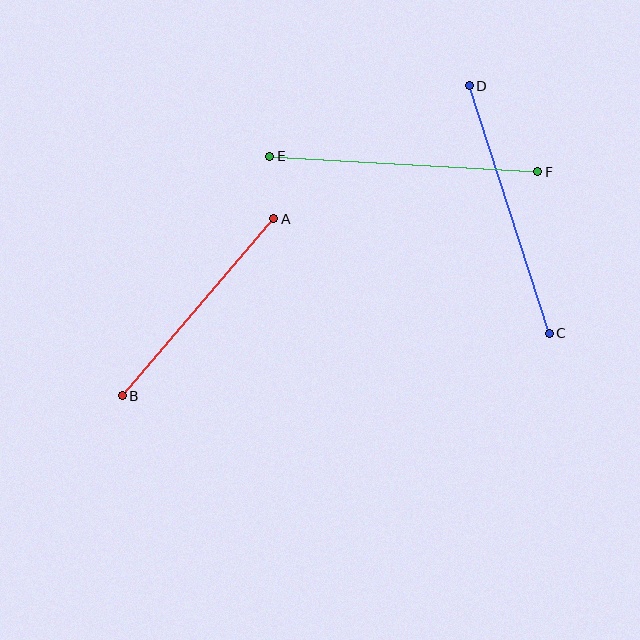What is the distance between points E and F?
The distance is approximately 268 pixels.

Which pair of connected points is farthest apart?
Points E and F are farthest apart.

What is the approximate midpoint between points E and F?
The midpoint is at approximately (404, 164) pixels.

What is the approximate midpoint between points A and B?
The midpoint is at approximately (198, 307) pixels.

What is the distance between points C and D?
The distance is approximately 260 pixels.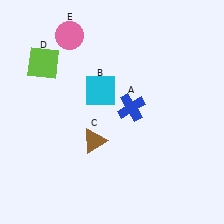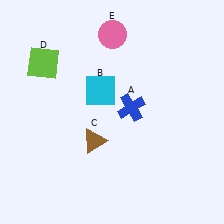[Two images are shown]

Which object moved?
The pink circle (E) moved right.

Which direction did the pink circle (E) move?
The pink circle (E) moved right.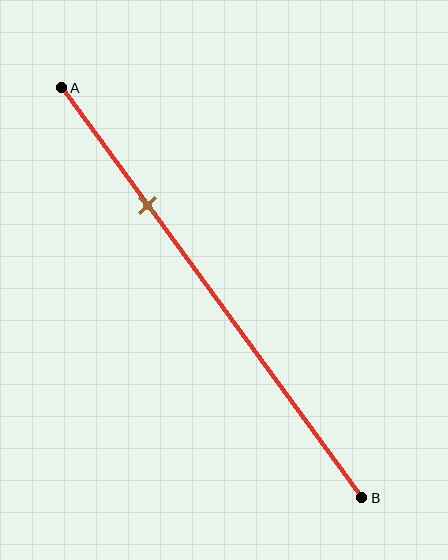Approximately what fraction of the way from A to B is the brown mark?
The brown mark is approximately 30% of the way from A to B.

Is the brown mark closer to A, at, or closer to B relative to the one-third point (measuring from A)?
The brown mark is closer to point A than the one-third point of segment AB.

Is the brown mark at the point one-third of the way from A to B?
No, the mark is at about 30% from A, not at the 33% one-third point.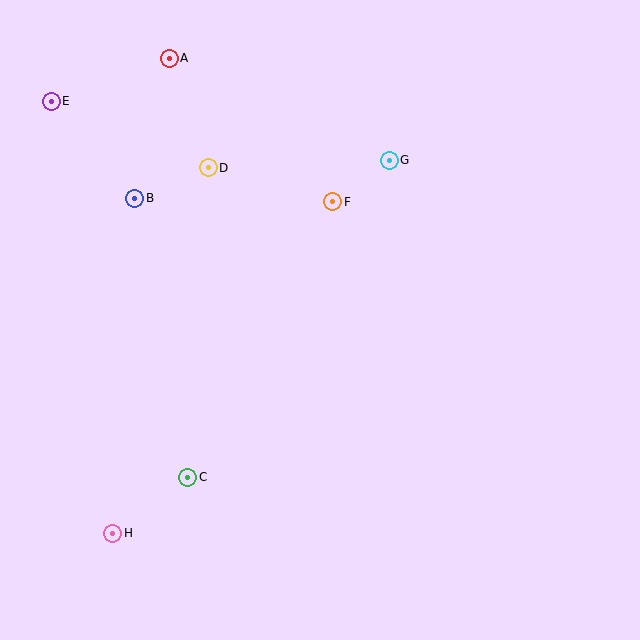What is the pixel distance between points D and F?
The distance between D and F is 129 pixels.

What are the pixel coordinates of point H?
Point H is at (113, 533).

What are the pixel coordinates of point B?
Point B is at (135, 198).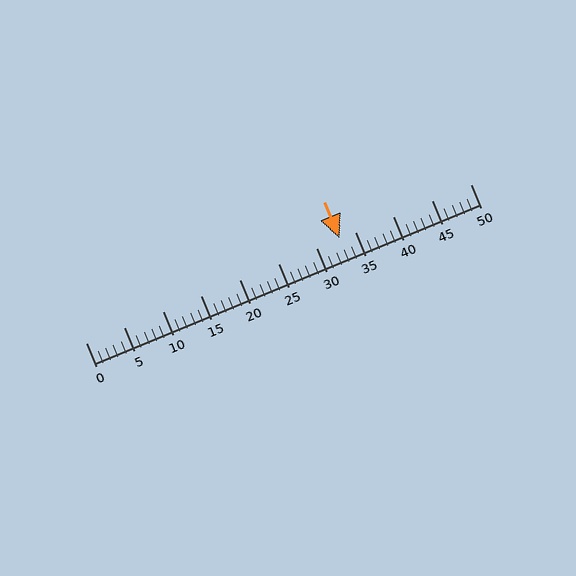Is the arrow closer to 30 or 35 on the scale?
The arrow is closer to 35.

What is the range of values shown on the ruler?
The ruler shows values from 0 to 50.